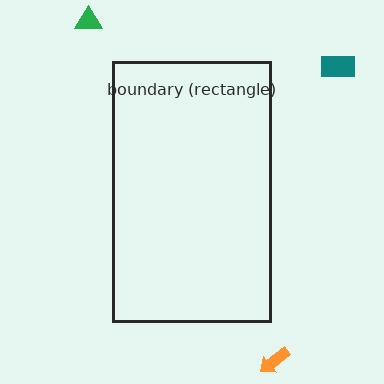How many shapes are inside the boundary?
0 inside, 3 outside.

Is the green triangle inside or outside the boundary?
Outside.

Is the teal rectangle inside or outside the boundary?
Outside.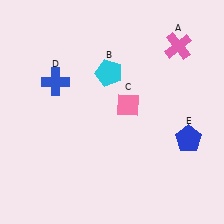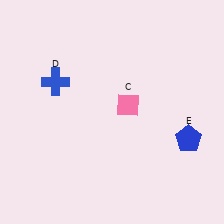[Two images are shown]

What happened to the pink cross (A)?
The pink cross (A) was removed in Image 2. It was in the top-right area of Image 1.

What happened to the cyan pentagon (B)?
The cyan pentagon (B) was removed in Image 2. It was in the top-left area of Image 1.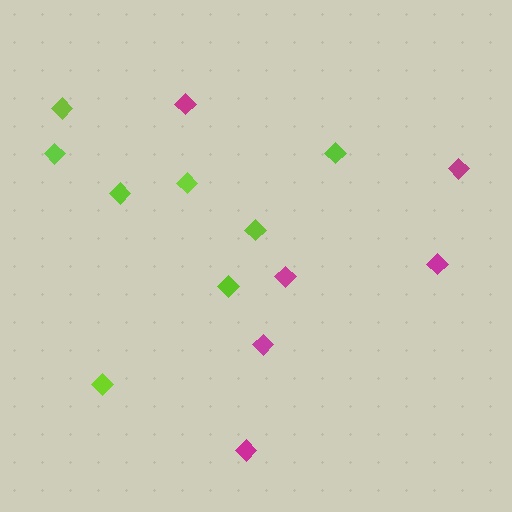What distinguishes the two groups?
There are 2 groups: one group of magenta diamonds (6) and one group of lime diamonds (8).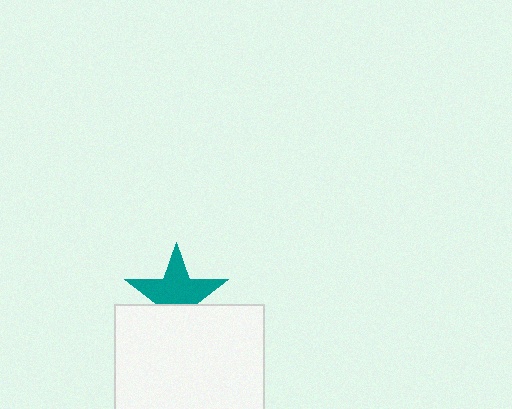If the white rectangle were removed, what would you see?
You would see the complete teal star.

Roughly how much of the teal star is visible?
About half of it is visible (roughly 64%).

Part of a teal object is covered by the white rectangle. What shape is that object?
It is a star.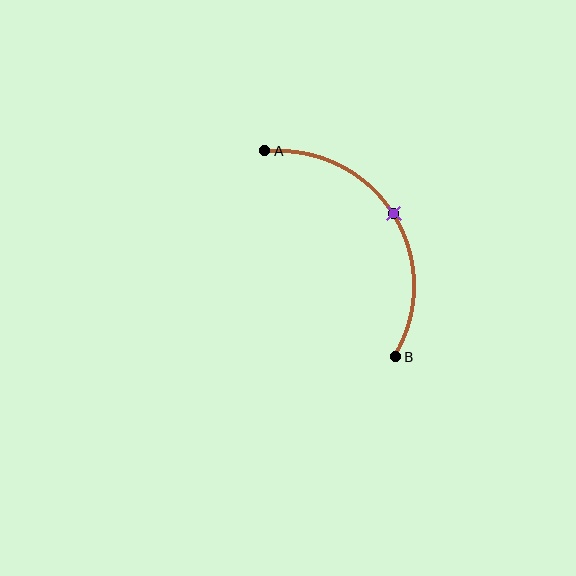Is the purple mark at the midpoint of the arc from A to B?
Yes. The purple mark lies on the arc at equal arc-length from both A and B — it is the arc midpoint.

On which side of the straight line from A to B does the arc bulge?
The arc bulges to the right of the straight line connecting A and B.